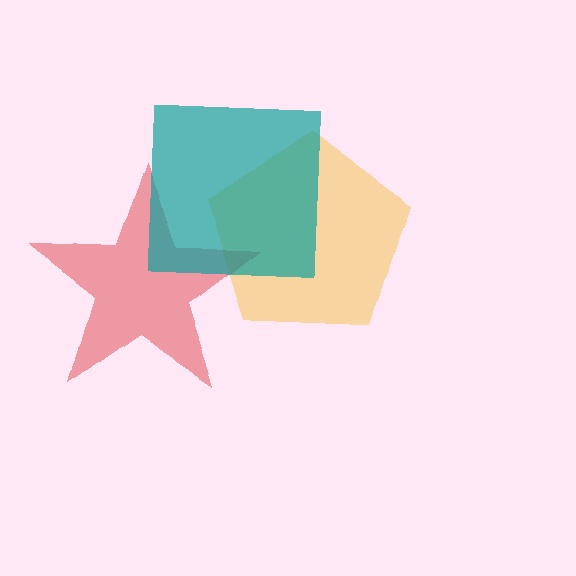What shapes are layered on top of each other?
The layered shapes are: a yellow pentagon, a red star, a teal square.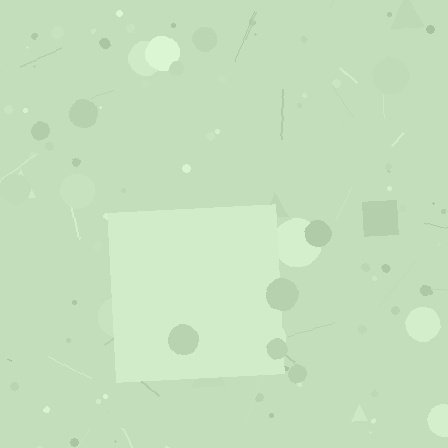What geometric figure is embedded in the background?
A square is embedded in the background.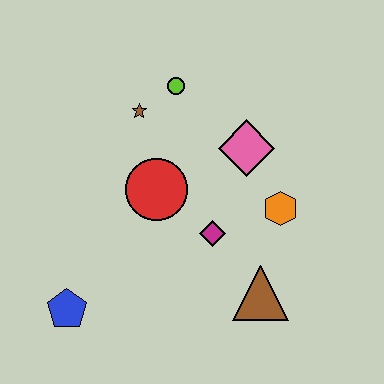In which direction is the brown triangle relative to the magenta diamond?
The brown triangle is below the magenta diamond.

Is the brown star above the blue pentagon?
Yes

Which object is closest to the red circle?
The magenta diamond is closest to the red circle.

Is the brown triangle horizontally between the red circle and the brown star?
No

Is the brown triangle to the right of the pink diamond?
Yes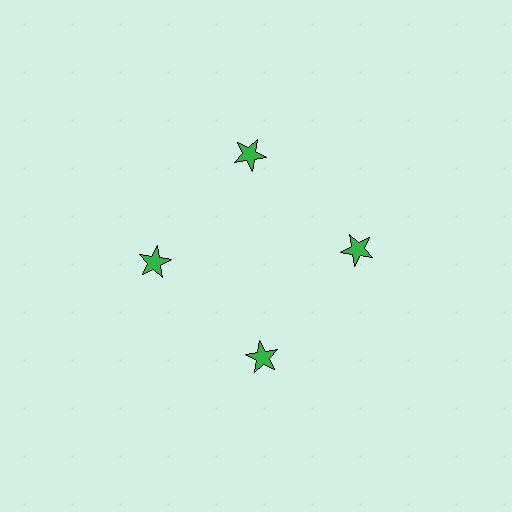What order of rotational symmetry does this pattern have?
This pattern has 4-fold rotational symmetry.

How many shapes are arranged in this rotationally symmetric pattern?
There are 4 shapes, arranged in 4 groups of 1.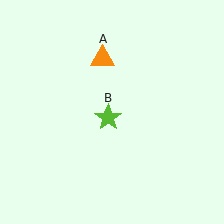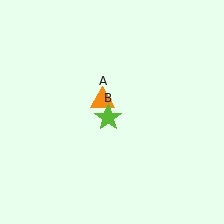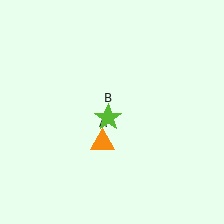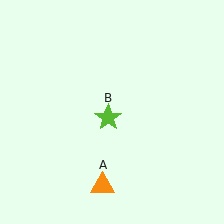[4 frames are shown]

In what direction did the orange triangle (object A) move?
The orange triangle (object A) moved down.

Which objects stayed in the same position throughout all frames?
Lime star (object B) remained stationary.